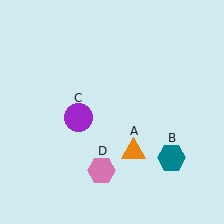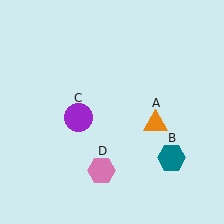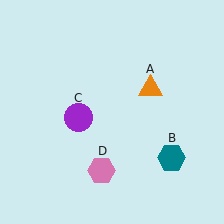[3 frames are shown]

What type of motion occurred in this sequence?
The orange triangle (object A) rotated counterclockwise around the center of the scene.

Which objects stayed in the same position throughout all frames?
Teal hexagon (object B) and purple circle (object C) and pink hexagon (object D) remained stationary.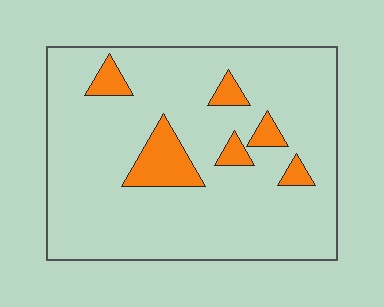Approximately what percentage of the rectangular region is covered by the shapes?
Approximately 10%.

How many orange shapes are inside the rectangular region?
6.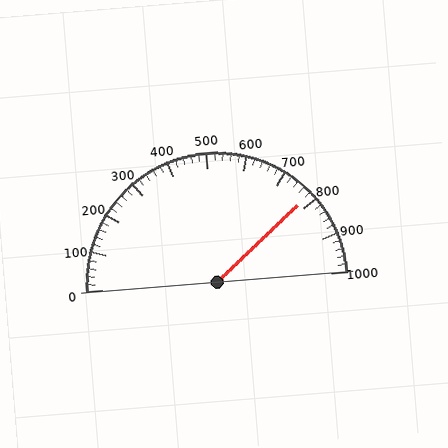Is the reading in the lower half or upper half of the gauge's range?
The reading is in the upper half of the range (0 to 1000).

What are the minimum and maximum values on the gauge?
The gauge ranges from 0 to 1000.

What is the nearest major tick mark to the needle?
The nearest major tick mark is 800.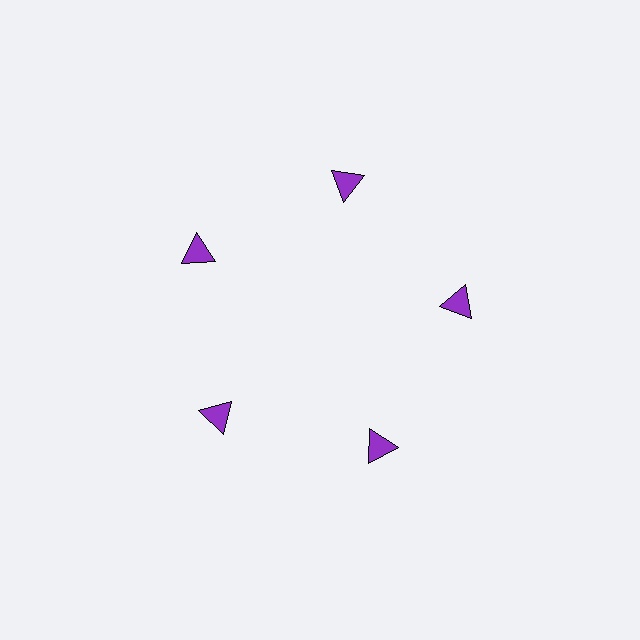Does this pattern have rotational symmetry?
Yes, this pattern has 5-fold rotational symmetry. It looks the same after rotating 72 degrees around the center.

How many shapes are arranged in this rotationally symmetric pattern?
There are 5 shapes, arranged in 5 groups of 1.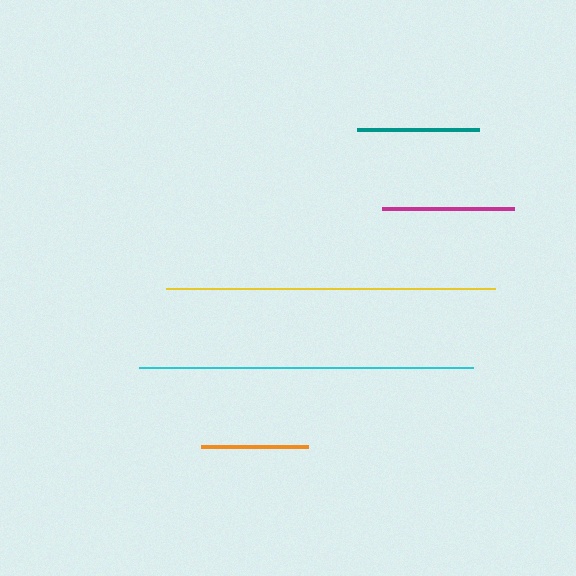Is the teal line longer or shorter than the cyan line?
The cyan line is longer than the teal line.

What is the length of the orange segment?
The orange segment is approximately 107 pixels long.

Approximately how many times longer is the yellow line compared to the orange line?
The yellow line is approximately 3.1 times the length of the orange line.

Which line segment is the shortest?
The orange line is the shortest at approximately 107 pixels.